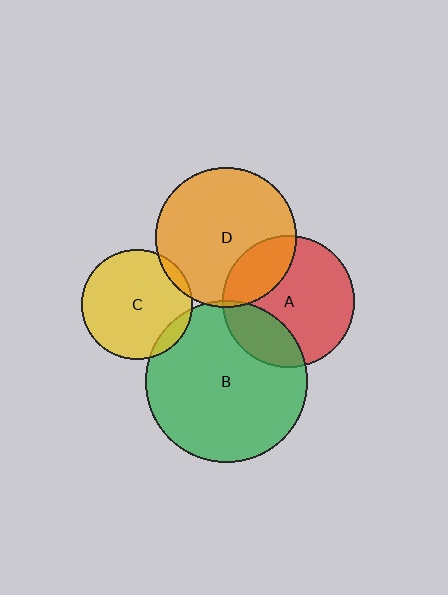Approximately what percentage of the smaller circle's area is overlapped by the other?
Approximately 5%.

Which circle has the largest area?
Circle B (green).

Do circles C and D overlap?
Yes.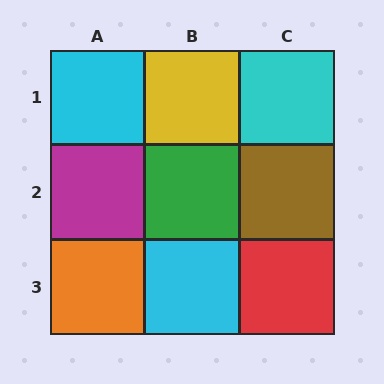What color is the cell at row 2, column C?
Brown.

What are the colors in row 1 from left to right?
Cyan, yellow, cyan.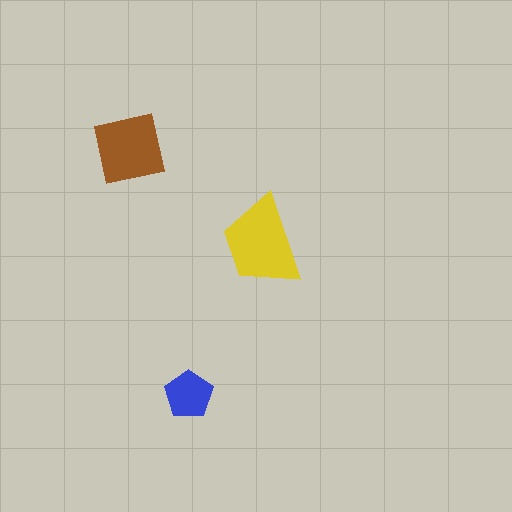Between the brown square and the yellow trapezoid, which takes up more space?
The yellow trapezoid.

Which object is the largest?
The yellow trapezoid.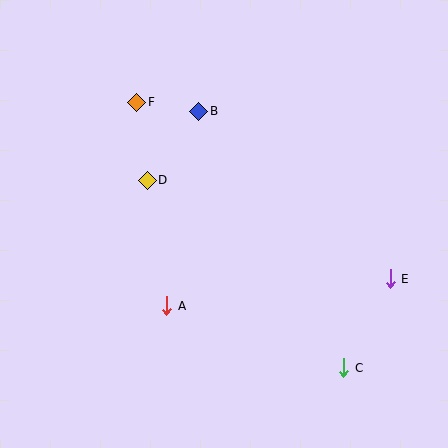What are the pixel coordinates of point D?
Point D is at (147, 180).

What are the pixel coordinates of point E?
Point E is at (390, 279).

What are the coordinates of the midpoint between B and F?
The midpoint between B and F is at (168, 107).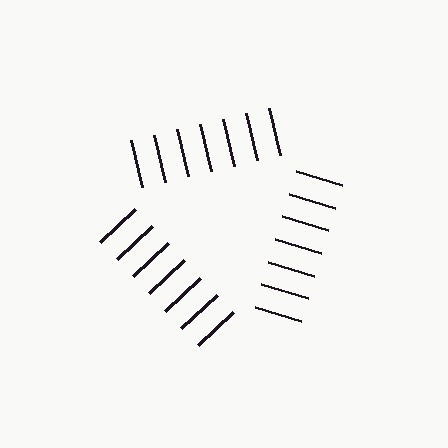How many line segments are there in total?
21 — 7 along each of the 3 edges.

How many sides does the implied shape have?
3 sides — the line-ends trace a triangle.